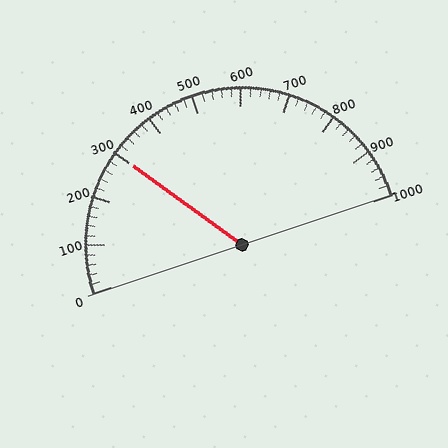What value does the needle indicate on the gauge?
The needle indicates approximately 300.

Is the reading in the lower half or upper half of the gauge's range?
The reading is in the lower half of the range (0 to 1000).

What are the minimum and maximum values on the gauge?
The gauge ranges from 0 to 1000.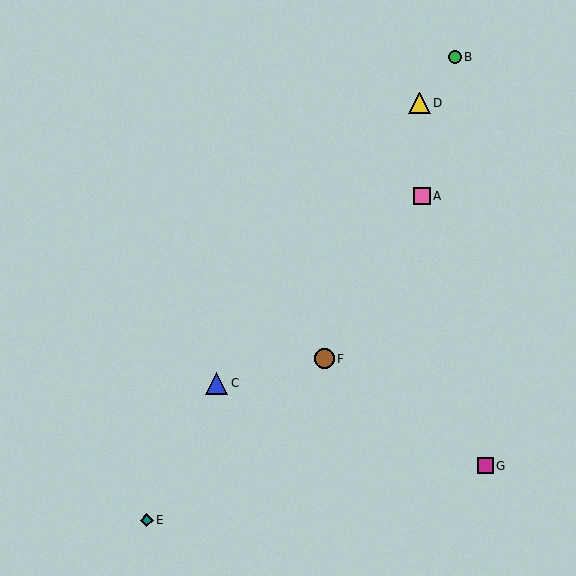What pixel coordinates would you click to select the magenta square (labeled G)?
Click at (485, 466) to select the magenta square G.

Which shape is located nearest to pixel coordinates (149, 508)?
The teal diamond (labeled E) at (147, 520) is nearest to that location.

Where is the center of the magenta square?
The center of the magenta square is at (485, 466).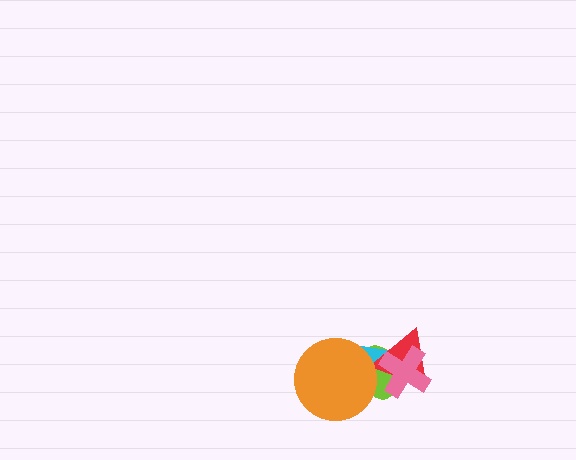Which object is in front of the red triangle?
The pink cross is in front of the red triangle.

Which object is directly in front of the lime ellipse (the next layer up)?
The cyan triangle is directly in front of the lime ellipse.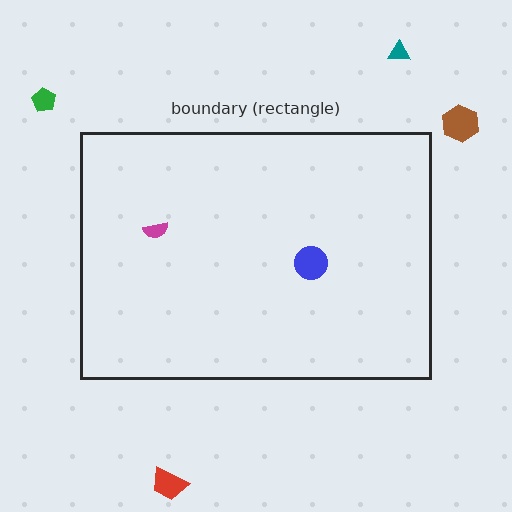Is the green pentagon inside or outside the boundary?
Outside.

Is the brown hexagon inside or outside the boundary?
Outside.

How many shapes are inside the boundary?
2 inside, 4 outside.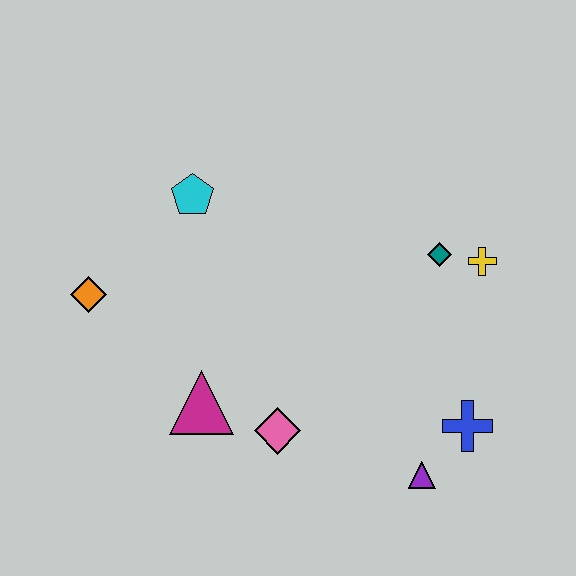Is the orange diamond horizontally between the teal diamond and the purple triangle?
No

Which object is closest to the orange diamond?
The cyan pentagon is closest to the orange diamond.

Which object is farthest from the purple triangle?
The orange diamond is farthest from the purple triangle.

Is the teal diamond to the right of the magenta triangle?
Yes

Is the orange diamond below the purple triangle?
No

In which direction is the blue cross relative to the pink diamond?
The blue cross is to the right of the pink diamond.